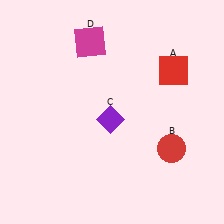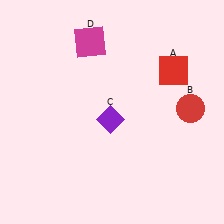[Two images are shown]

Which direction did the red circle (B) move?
The red circle (B) moved up.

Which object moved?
The red circle (B) moved up.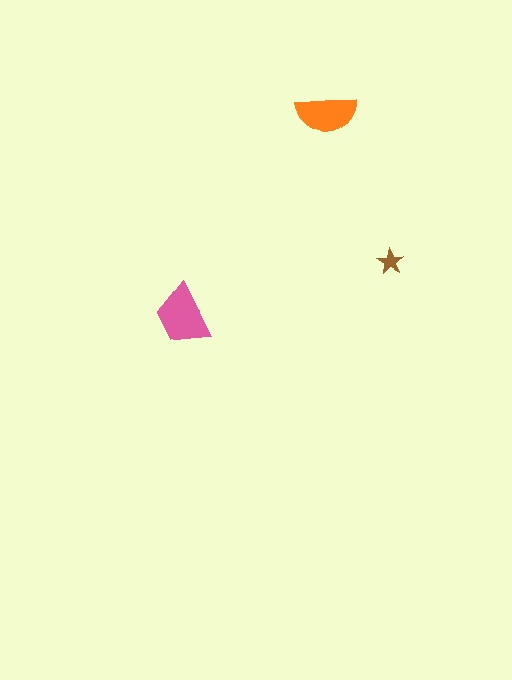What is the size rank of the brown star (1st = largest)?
3rd.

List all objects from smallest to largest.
The brown star, the orange semicircle, the pink trapezoid.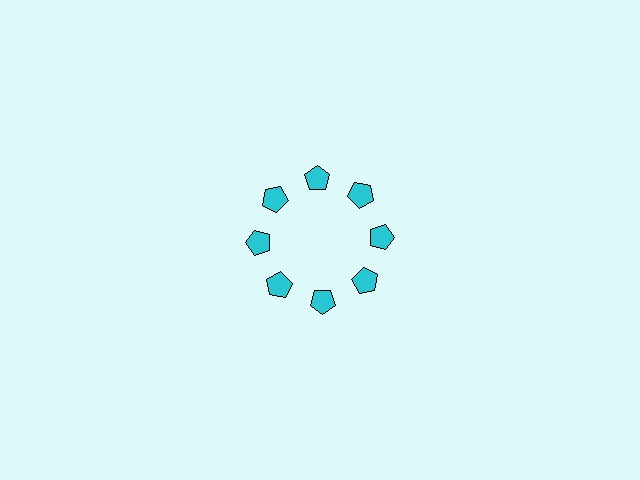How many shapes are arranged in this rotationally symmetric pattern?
There are 8 shapes, arranged in 8 groups of 1.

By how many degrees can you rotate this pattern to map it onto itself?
The pattern maps onto itself every 45 degrees of rotation.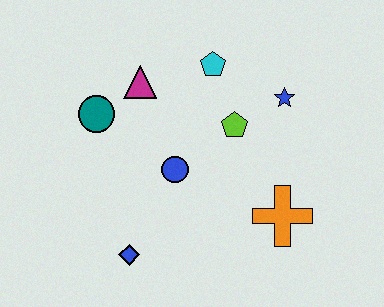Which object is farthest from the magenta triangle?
The orange cross is farthest from the magenta triangle.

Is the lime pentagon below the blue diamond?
No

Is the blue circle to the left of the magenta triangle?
No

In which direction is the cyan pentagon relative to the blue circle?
The cyan pentagon is above the blue circle.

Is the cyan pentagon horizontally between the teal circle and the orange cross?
Yes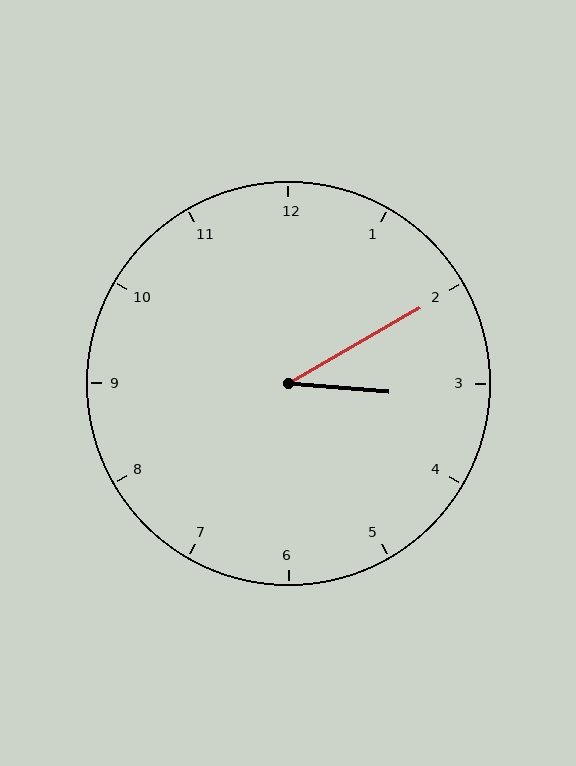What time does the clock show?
3:10.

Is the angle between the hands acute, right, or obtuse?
It is acute.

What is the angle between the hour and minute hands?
Approximately 35 degrees.